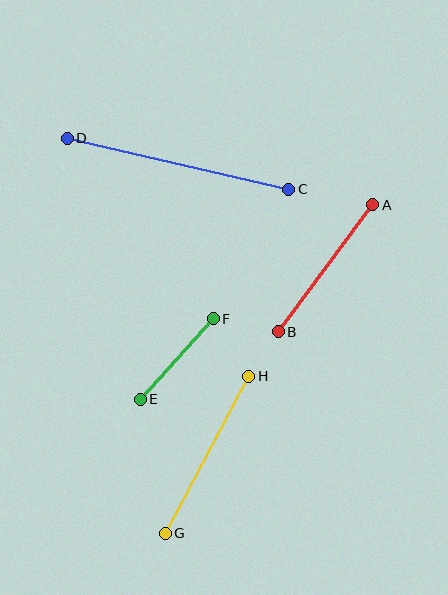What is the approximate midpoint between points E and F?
The midpoint is at approximately (177, 359) pixels.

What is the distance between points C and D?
The distance is approximately 227 pixels.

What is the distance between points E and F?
The distance is approximately 109 pixels.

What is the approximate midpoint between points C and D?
The midpoint is at approximately (178, 164) pixels.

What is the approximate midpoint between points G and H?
The midpoint is at approximately (207, 455) pixels.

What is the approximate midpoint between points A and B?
The midpoint is at approximately (325, 268) pixels.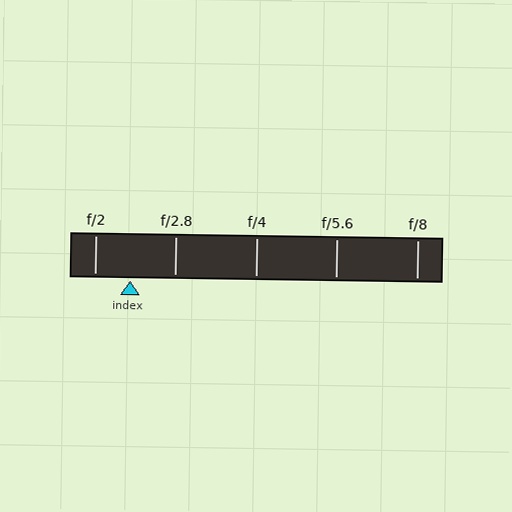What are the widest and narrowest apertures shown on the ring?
The widest aperture shown is f/2 and the narrowest is f/8.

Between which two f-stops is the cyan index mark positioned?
The index mark is between f/2 and f/2.8.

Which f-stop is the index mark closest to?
The index mark is closest to f/2.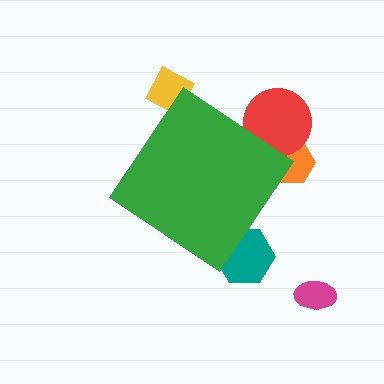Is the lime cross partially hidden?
Yes, the lime cross is partially hidden behind the green diamond.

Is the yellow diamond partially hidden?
Yes, the yellow diamond is partially hidden behind the green diamond.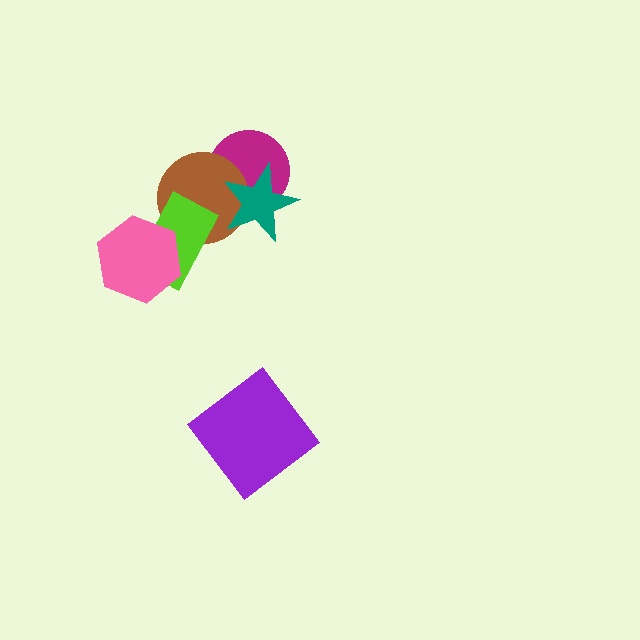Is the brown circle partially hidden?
Yes, it is partially covered by another shape.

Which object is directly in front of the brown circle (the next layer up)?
The lime rectangle is directly in front of the brown circle.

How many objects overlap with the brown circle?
3 objects overlap with the brown circle.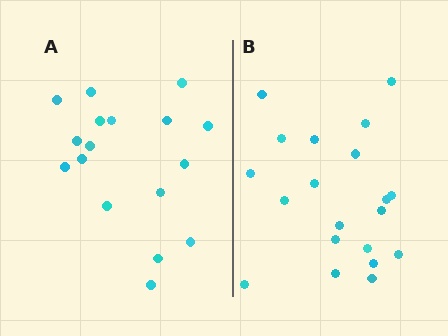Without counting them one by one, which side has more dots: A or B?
Region B (the right region) has more dots.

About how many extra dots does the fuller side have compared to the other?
Region B has just a few more — roughly 2 or 3 more dots than region A.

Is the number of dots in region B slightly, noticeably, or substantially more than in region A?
Region B has only slightly more — the two regions are fairly close. The ratio is roughly 1.2 to 1.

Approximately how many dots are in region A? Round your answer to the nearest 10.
About 20 dots. (The exact count is 17, which rounds to 20.)